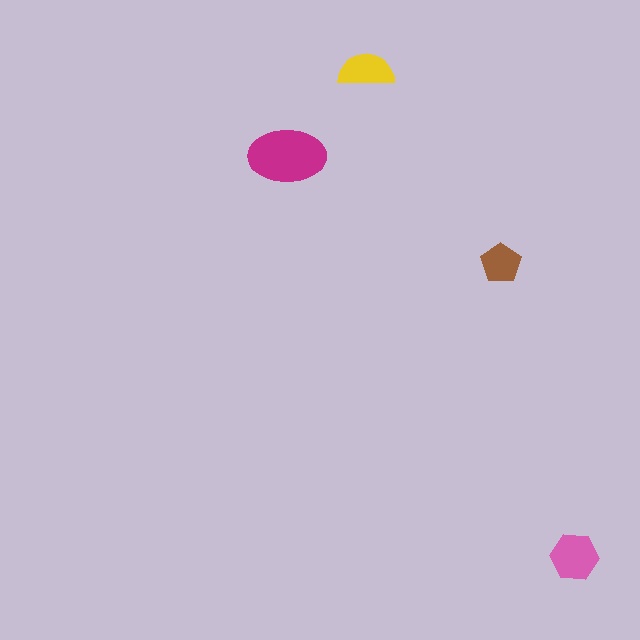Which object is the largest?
The magenta ellipse.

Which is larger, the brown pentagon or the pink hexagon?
The pink hexagon.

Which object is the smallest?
The brown pentagon.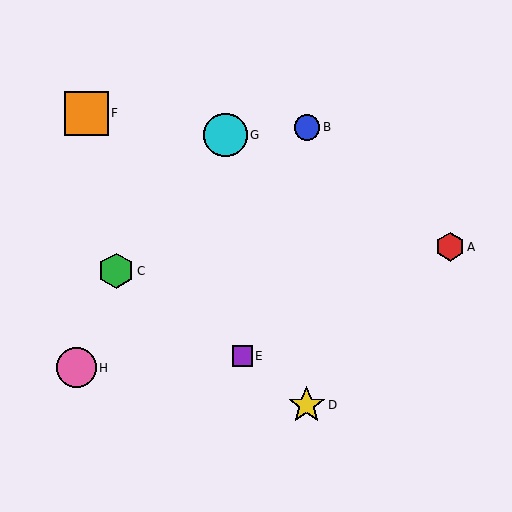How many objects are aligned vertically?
2 objects (B, D) are aligned vertically.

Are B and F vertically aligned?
No, B is at x≈307 and F is at x≈86.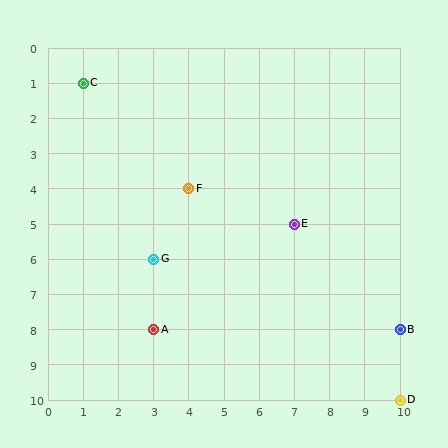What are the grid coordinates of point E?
Point E is at grid coordinates (7, 5).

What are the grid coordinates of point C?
Point C is at grid coordinates (1, 1).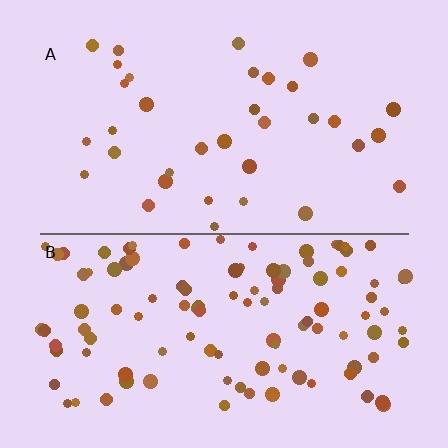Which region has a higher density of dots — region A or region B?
B (the bottom).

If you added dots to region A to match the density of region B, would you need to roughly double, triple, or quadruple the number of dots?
Approximately triple.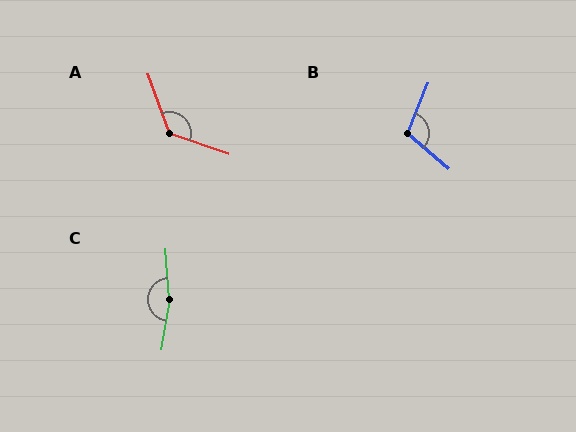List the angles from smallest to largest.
B (109°), A (129°), C (167°).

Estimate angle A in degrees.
Approximately 129 degrees.